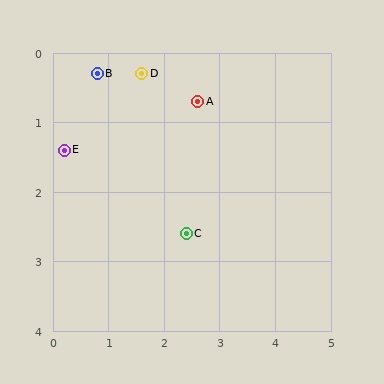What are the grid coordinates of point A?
Point A is at approximately (2.6, 0.7).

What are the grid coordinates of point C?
Point C is at approximately (2.4, 2.6).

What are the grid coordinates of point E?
Point E is at approximately (0.2, 1.4).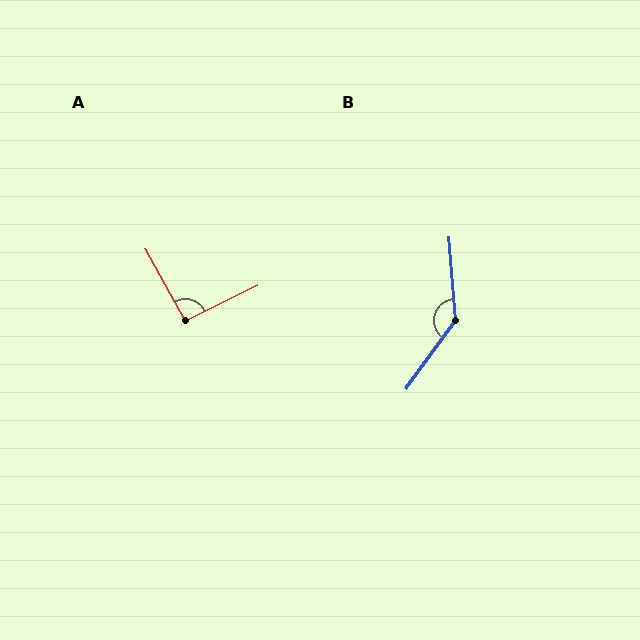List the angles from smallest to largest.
A (93°), B (140°).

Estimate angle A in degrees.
Approximately 93 degrees.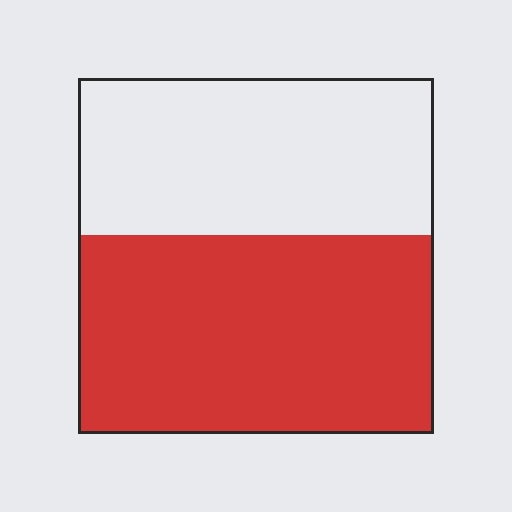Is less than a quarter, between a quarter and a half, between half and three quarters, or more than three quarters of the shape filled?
Between half and three quarters.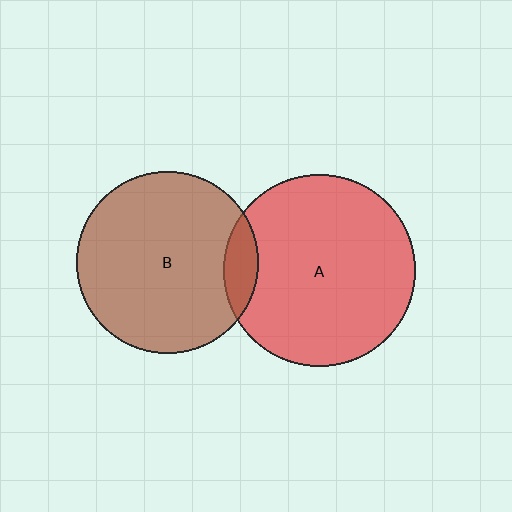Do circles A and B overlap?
Yes.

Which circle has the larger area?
Circle A (red).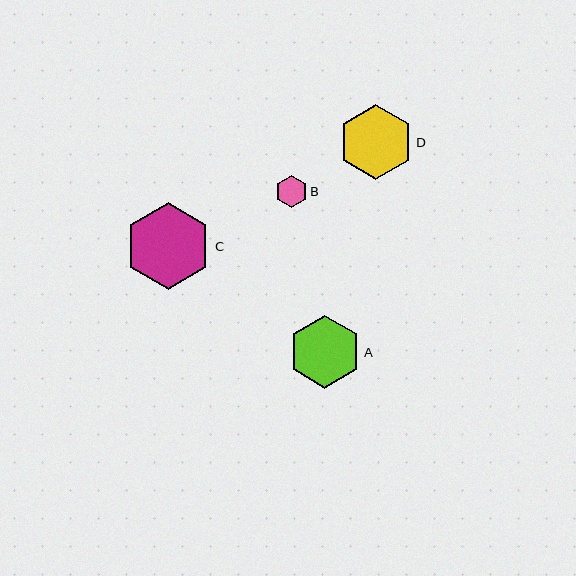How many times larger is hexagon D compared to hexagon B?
Hexagon D is approximately 2.4 times the size of hexagon B.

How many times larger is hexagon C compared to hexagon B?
Hexagon C is approximately 2.7 times the size of hexagon B.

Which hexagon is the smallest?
Hexagon B is the smallest with a size of approximately 32 pixels.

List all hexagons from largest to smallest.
From largest to smallest: C, D, A, B.